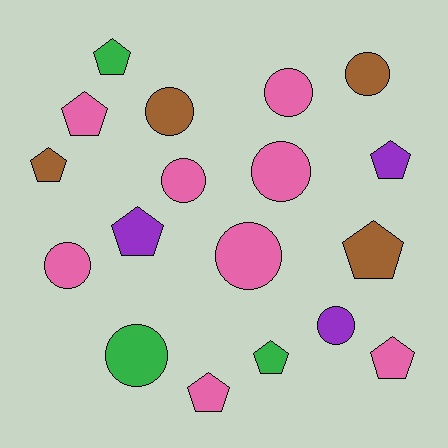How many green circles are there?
There is 1 green circle.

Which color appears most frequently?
Pink, with 8 objects.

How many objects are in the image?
There are 18 objects.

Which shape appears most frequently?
Pentagon, with 9 objects.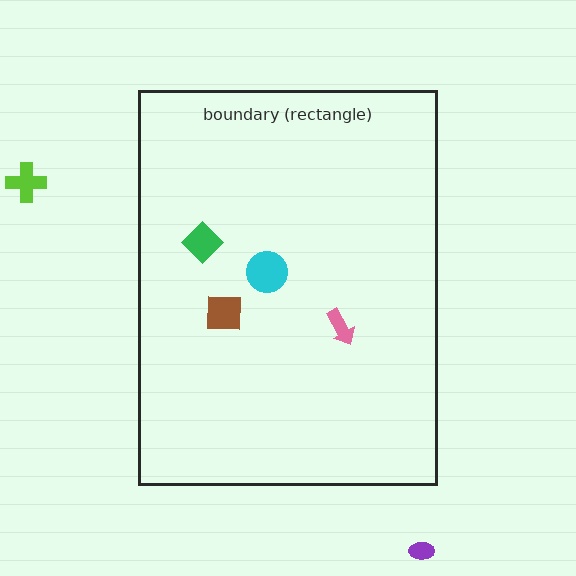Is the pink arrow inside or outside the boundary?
Inside.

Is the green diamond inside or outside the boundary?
Inside.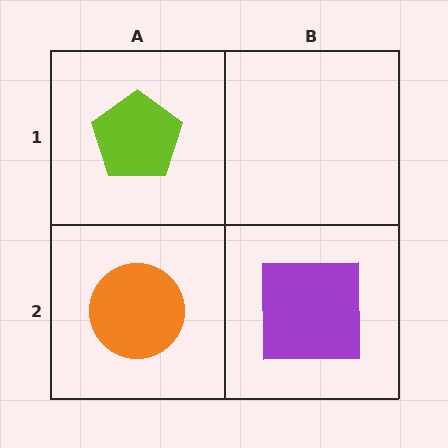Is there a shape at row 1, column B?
No, that cell is empty.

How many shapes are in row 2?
2 shapes.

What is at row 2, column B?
A purple square.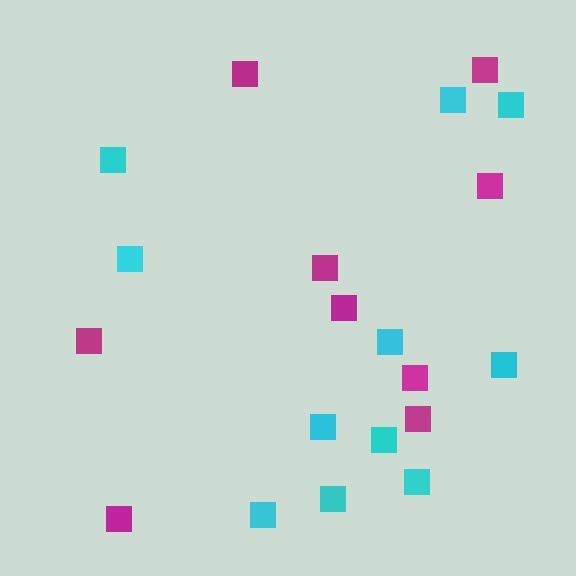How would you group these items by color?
There are 2 groups: one group of magenta squares (9) and one group of cyan squares (11).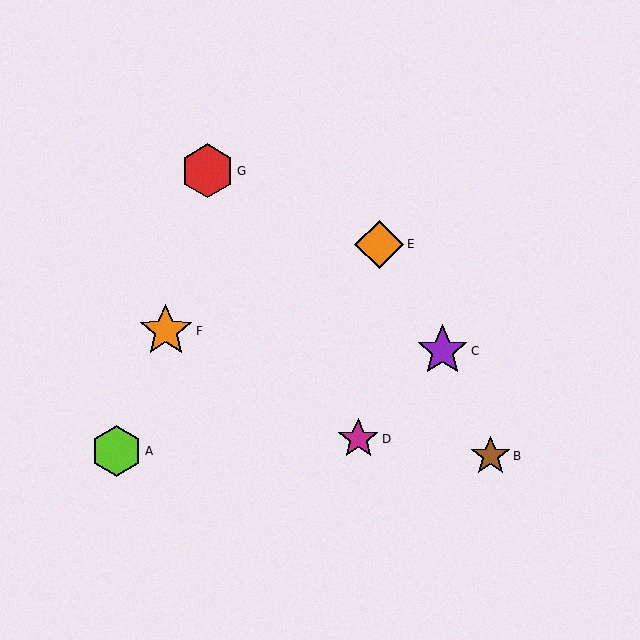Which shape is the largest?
The red hexagon (labeled G) is the largest.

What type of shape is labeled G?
Shape G is a red hexagon.